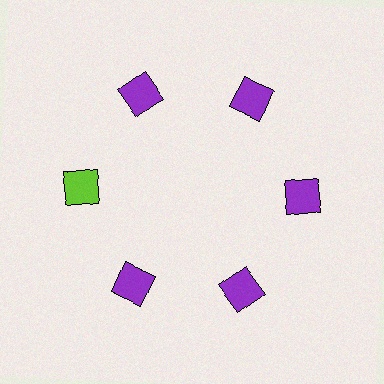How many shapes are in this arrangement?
There are 6 shapes arranged in a ring pattern.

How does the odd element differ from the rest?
It has a different color: lime instead of purple.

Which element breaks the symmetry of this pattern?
The lime square at roughly the 9 o'clock position breaks the symmetry. All other shapes are purple squares.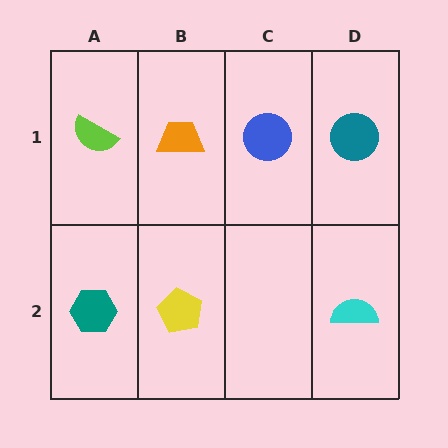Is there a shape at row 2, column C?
No, that cell is empty.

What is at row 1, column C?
A blue circle.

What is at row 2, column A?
A teal hexagon.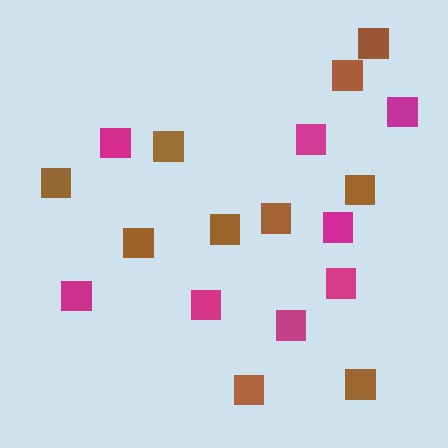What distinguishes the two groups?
There are 2 groups: one group of brown squares (10) and one group of magenta squares (8).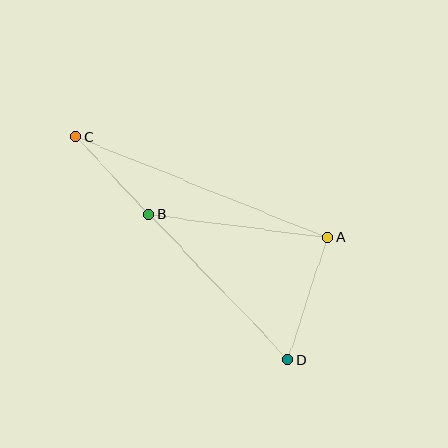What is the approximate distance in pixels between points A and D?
The distance between A and D is approximately 128 pixels.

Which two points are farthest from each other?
Points C and D are farthest from each other.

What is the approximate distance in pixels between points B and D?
The distance between B and D is approximately 201 pixels.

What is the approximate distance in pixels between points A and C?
The distance between A and C is approximately 271 pixels.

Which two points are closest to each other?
Points B and C are closest to each other.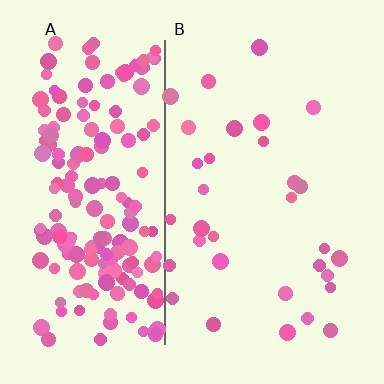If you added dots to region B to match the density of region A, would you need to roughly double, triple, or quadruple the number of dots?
Approximately quadruple.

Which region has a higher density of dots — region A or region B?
A (the left).